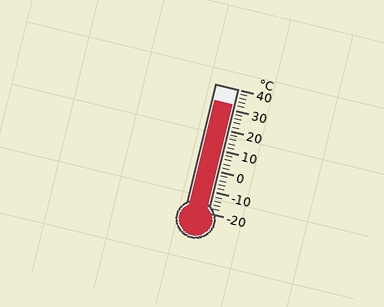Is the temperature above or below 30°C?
The temperature is above 30°C.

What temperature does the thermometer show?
The thermometer shows approximately 32°C.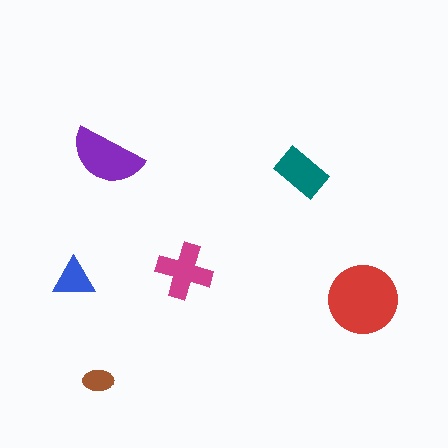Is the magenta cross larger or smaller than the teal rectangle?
Larger.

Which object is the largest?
The red circle.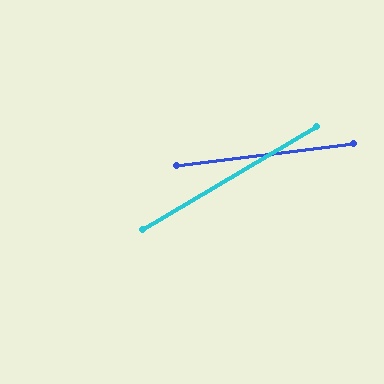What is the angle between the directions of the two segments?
Approximately 24 degrees.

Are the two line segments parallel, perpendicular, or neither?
Neither parallel nor perpendicular — they differ by about 24°.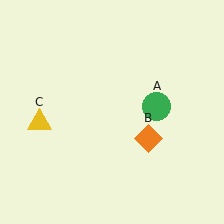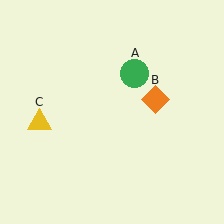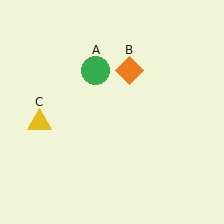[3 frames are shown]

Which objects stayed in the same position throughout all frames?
Yellow triangle (object C) remained stationary.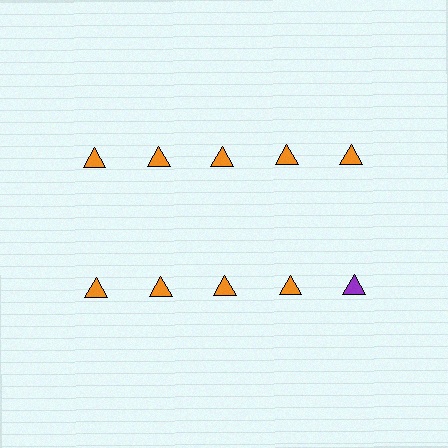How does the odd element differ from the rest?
It has a different color: purple instead of orange.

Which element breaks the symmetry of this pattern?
The purple triangle in the second row, rightmost column breaks the symmetry. All other shapes are orange triangles.